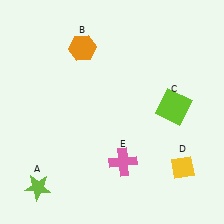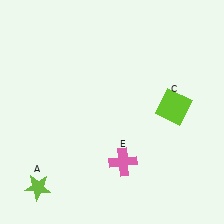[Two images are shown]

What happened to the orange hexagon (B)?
The orange hexagon (B) was removed in Image 2. It was in the top-left area of Image 1.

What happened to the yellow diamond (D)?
The yellow diamond (D) was removed in Image 2. It was in the bottom-right area of Image 1.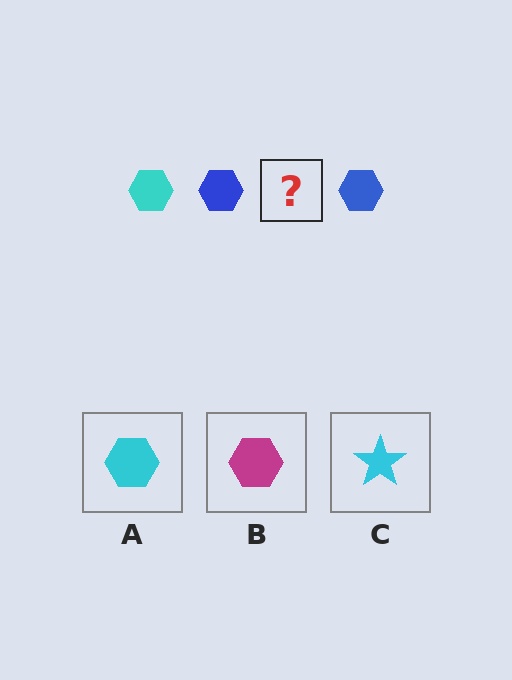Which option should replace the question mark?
Option A.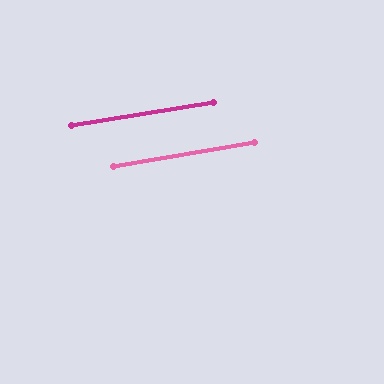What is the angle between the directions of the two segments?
Approximately 0 degrees.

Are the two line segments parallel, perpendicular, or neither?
Parallel — their directions differ by only 0.0°.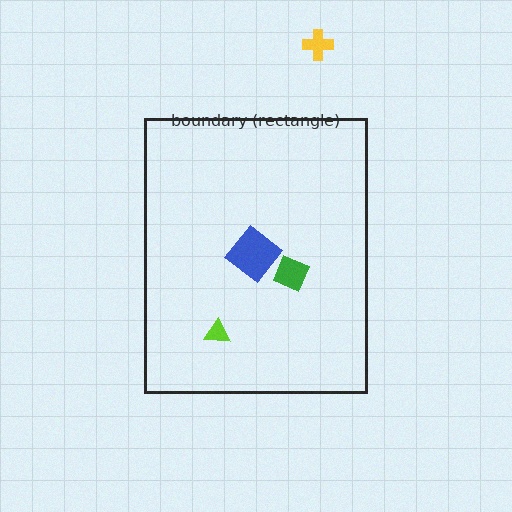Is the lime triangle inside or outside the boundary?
Inside.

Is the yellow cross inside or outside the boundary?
Outside.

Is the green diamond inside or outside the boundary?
Inside.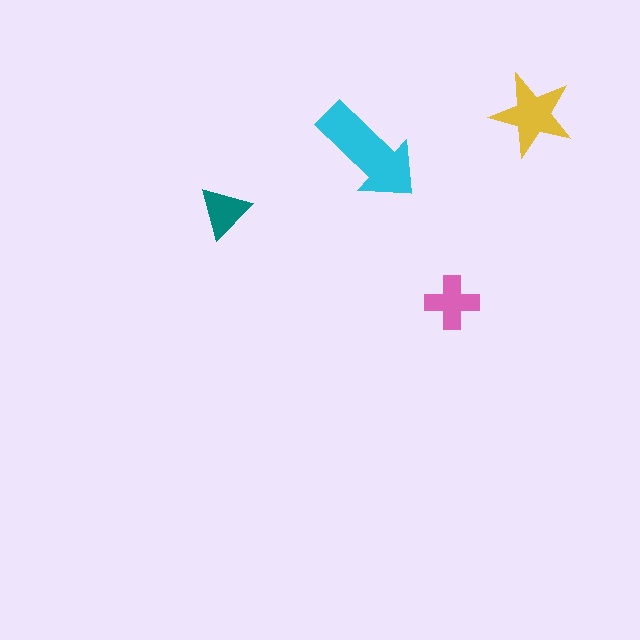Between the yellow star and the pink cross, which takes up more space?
The yellow star.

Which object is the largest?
The cyan arrow.